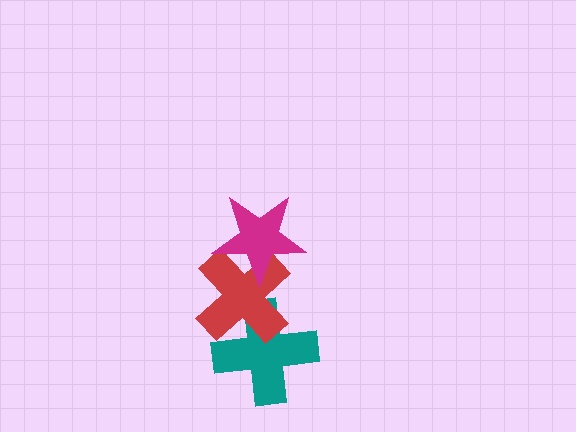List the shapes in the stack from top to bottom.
From top to bottom: the magenta star, the red cross, the teal cross.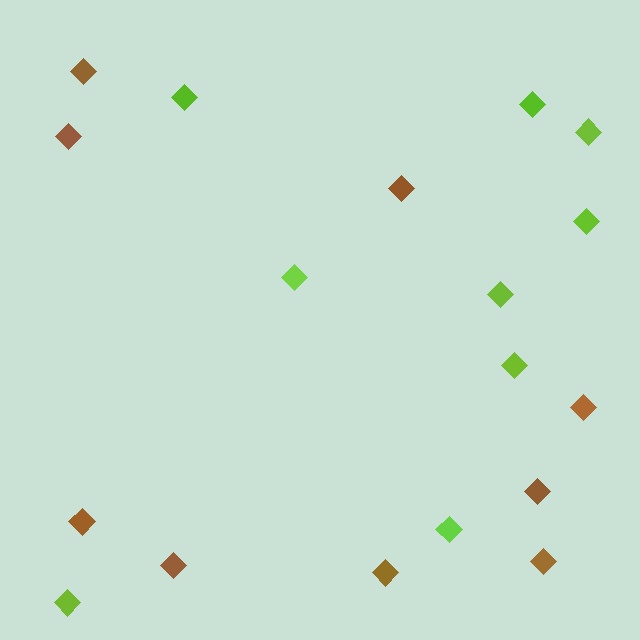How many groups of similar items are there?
There are 2 groups: one group of lime diamonds (9) and one group of brown diamonds (9).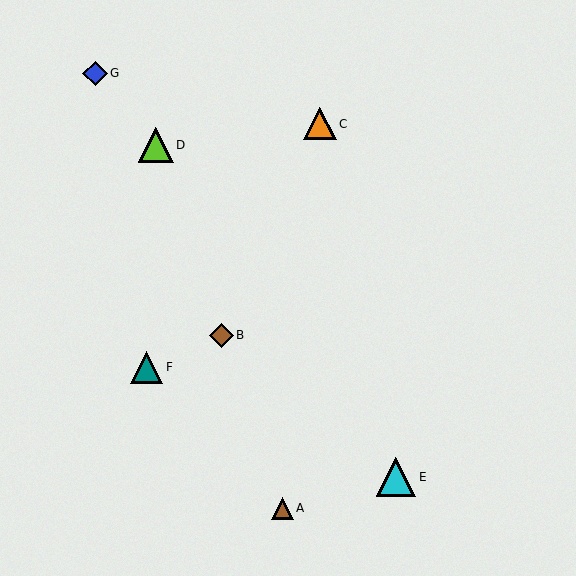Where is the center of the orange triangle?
The center of the orange triangle is at (320, 124).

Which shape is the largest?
The cyan triangle (labeled E) is the largest.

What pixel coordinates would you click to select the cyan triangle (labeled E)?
Click at (396, 477) to select the cyan triangle E.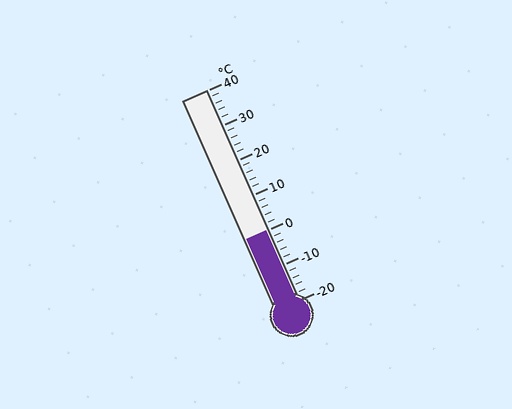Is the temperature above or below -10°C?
The temperature is above -10°C.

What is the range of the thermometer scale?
The thermometer scale ranges from -20°C to 40°C.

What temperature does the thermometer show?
The thermometer shows approximately 0°C.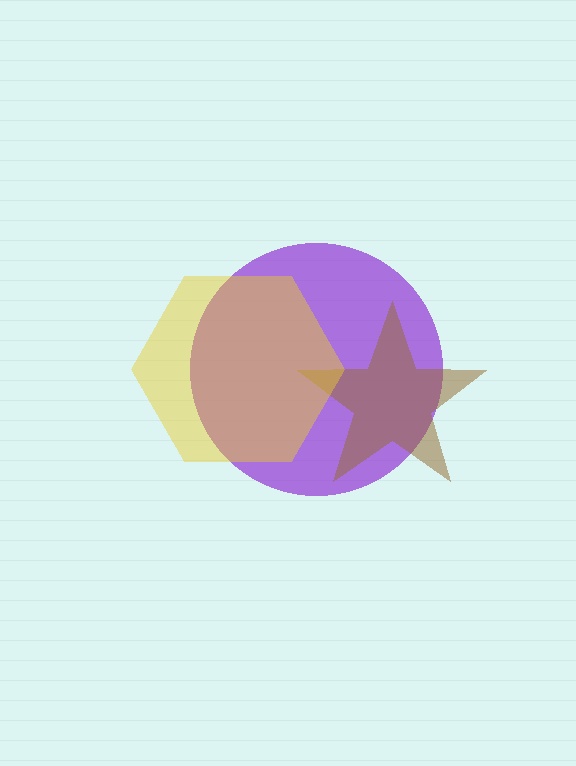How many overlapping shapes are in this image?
There are 3 overlapping shapes in the image.